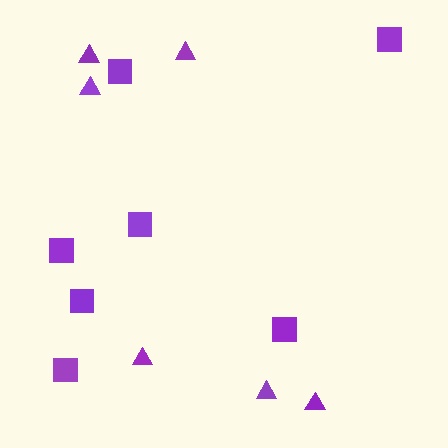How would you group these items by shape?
There are 2 groups: one group of triangles (6) and one group of squares (7).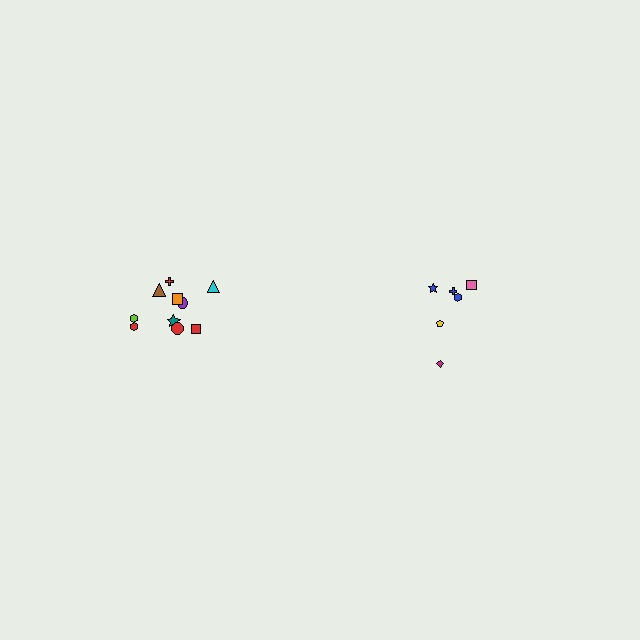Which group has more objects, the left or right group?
The left group.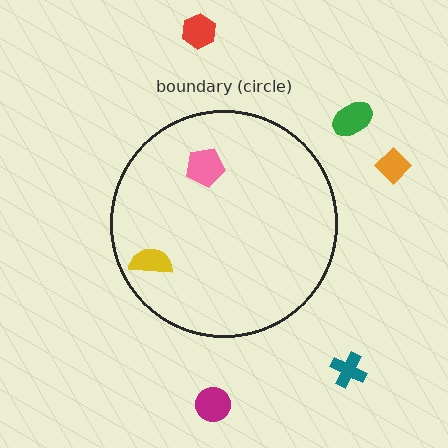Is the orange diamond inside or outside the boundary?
Outside.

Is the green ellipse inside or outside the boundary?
Outside.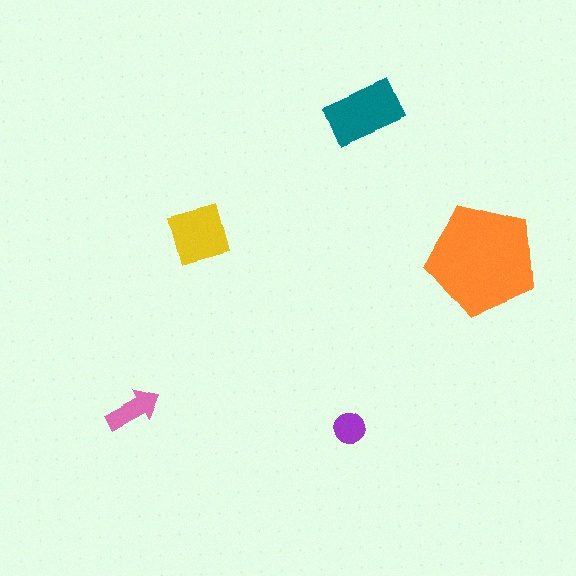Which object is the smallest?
The purple circle.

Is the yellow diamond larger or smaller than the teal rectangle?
Smaller.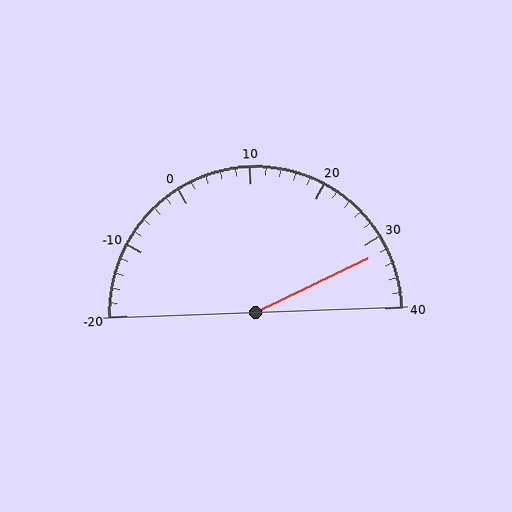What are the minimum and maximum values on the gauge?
The gauge ranges from -20 to 40.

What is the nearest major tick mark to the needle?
The nearest major tick mark is 30.